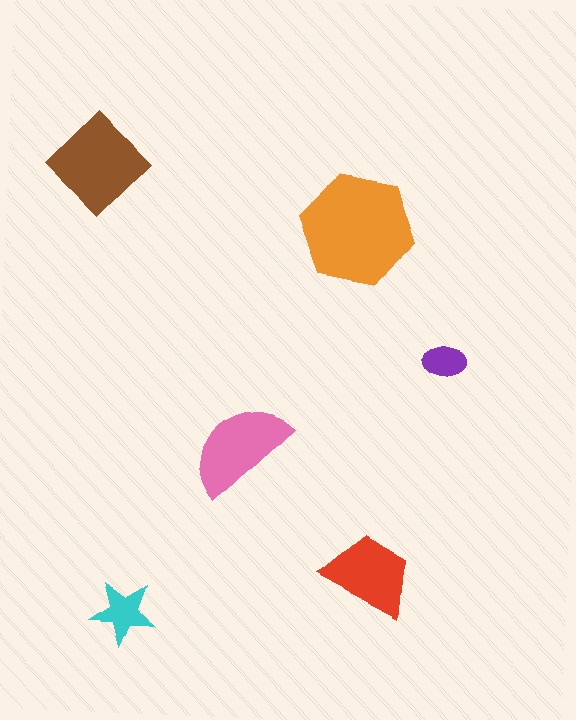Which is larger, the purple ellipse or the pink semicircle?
The pink semicircle.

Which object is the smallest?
The purple ellipse.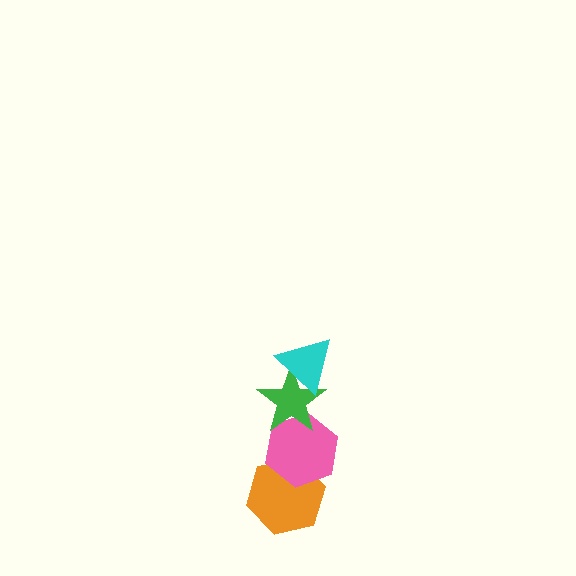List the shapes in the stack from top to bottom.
From top to bottom: the cyan triangle, the green star, the pink hexagon, the orange hexagon.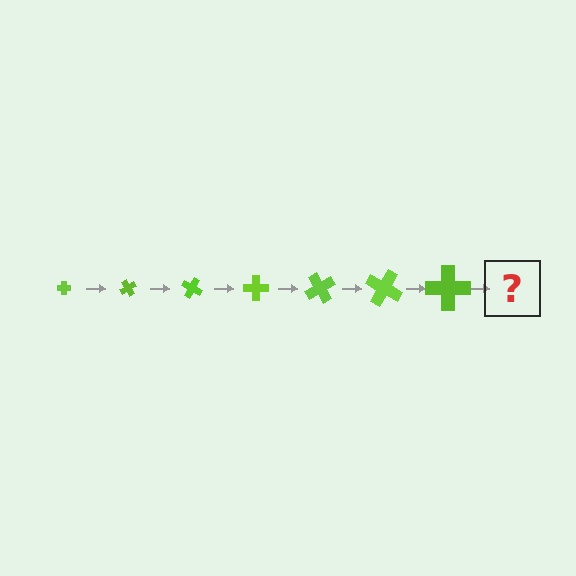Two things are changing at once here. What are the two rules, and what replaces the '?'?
The two rules are that the cross grows larger each step and it rotates 60 degrees each step. The '?' should be a cross, larger than the previous one and rotated 420 degrees from the start.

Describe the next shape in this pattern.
It should be a cross, larger than the previous one and rotated 420 degrees from the start.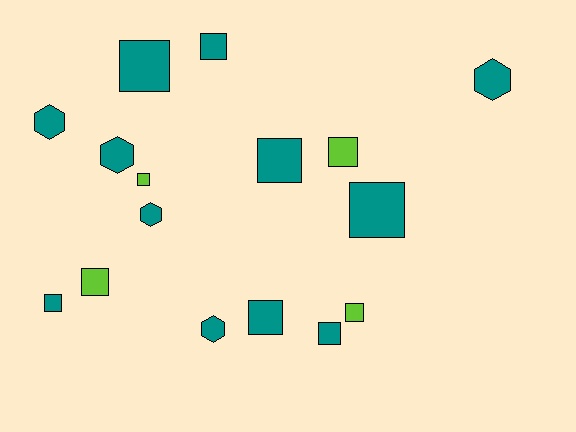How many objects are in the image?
There are 16 objects.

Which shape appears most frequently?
Square, with 11 objects.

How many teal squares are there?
There are 7 teal squares.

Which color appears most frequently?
Teal, with 12 objects.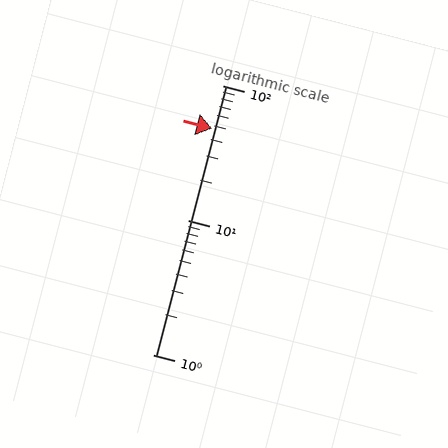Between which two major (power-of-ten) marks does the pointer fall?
The pointer is between 10 and 100.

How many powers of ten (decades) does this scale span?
The scale spans 2 decades, from 1 to 100.